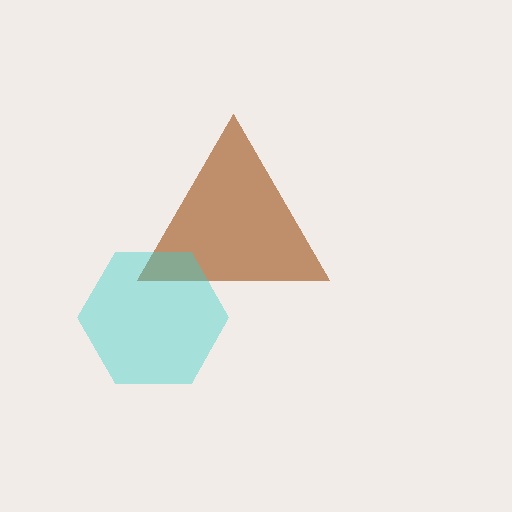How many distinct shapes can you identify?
There are 2 distinct shapes: a brown triangle, a cyan hexagon.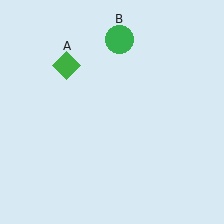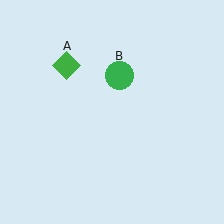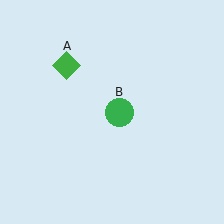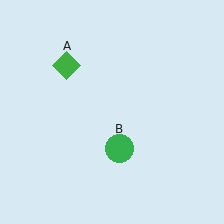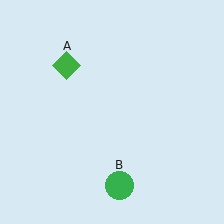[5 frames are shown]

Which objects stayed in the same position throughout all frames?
Green diamond (object A) remained stationary.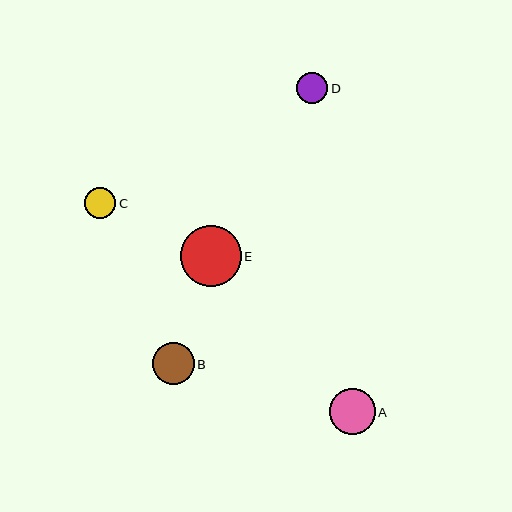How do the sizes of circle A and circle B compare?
Circle A and circle B are approximately the same size.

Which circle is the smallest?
Circle D is the smallest with a size of approximately 31 pixels.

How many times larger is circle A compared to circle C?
Circle A is approximately 1.5 times the size of circle C.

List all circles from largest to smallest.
From largest to smallest: E, A, B, C, D.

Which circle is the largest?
Circle E is the largest with a size of approximately 60 pixels.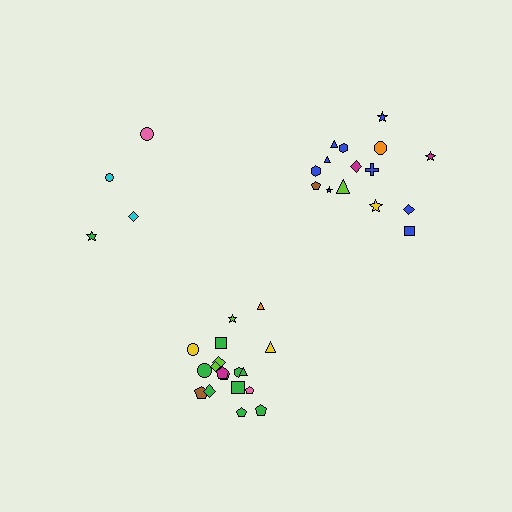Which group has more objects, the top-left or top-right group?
The top-right group.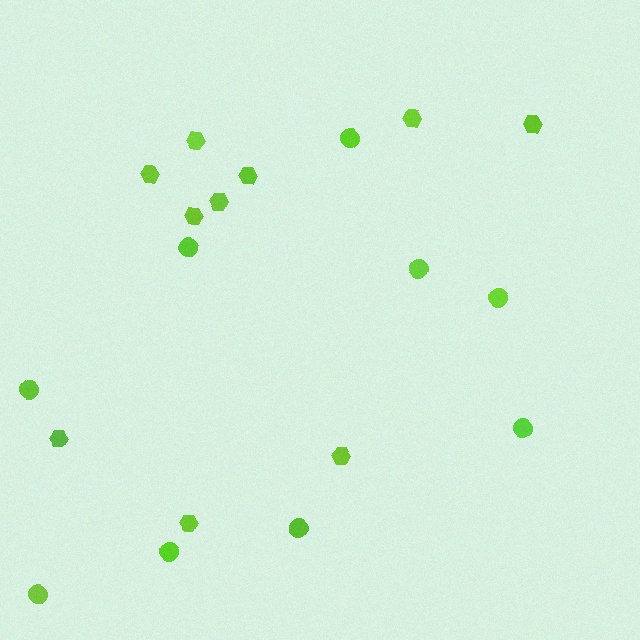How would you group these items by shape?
There are 2 groups: one group of circles (9) and one group of hexagons (10).